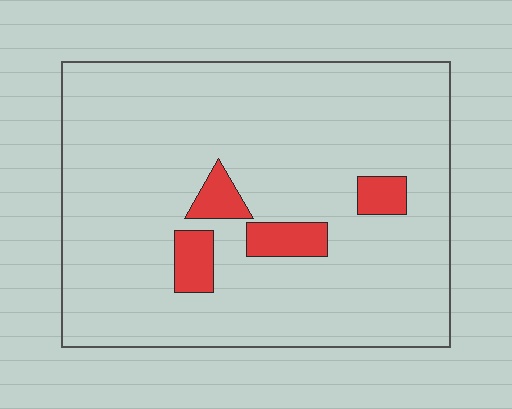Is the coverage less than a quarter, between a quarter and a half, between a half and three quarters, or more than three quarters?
Less than a quarter.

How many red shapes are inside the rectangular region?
4.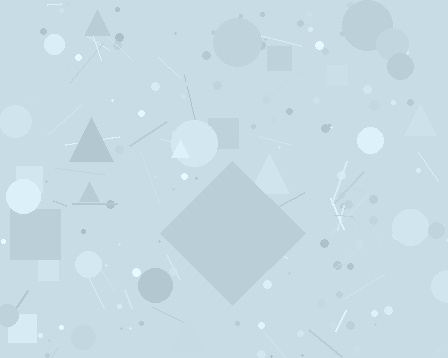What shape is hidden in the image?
A diamond is hidden in the image.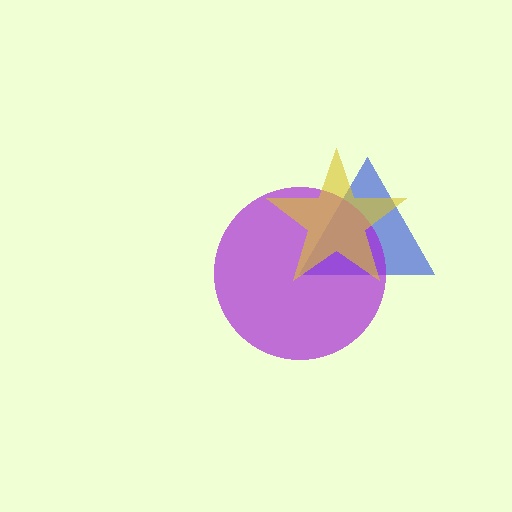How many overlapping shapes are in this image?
There are 3 overlapping shapes in the image.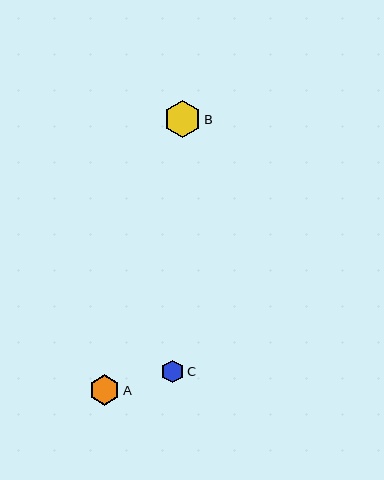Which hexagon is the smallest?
Hexagon C is the smallest with a size of approximately 23 pixels.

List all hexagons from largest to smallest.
From largest to smallest: B, A, C.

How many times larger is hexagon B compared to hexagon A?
Hexagon B is approximately 1.2 times the size of hexagon A.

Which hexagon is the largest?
Hexagon B is the largest with a size of approximately 37 pixels.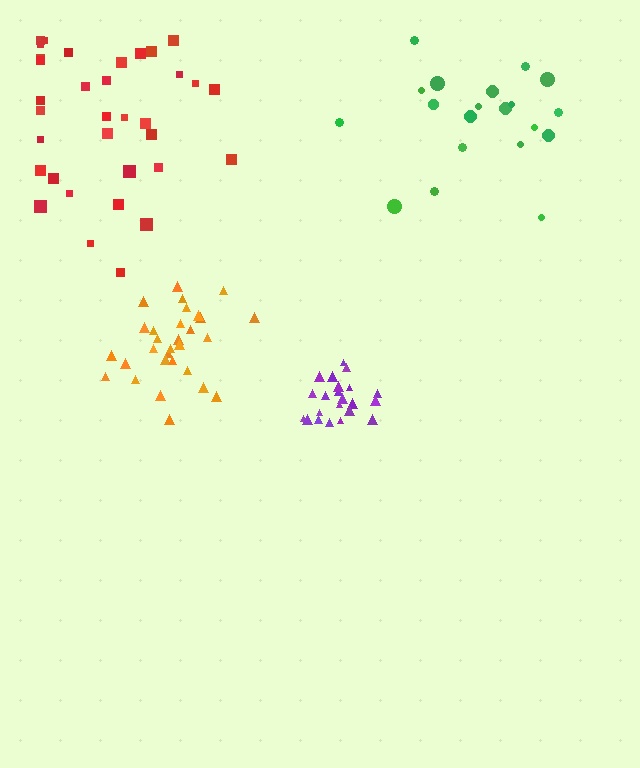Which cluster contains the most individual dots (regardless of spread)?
Red (34).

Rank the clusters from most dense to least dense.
purple, orange, red, green.